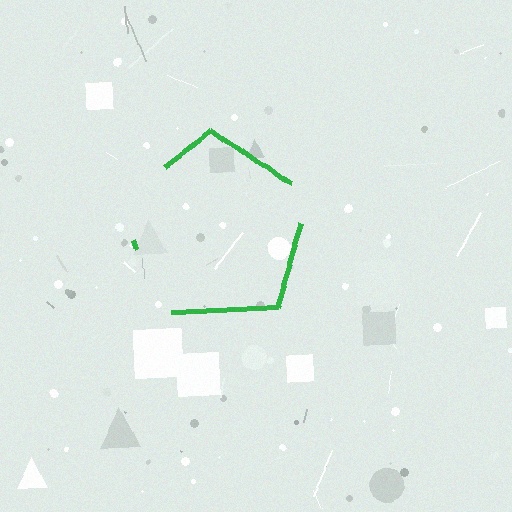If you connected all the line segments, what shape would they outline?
They would outline a pentagon.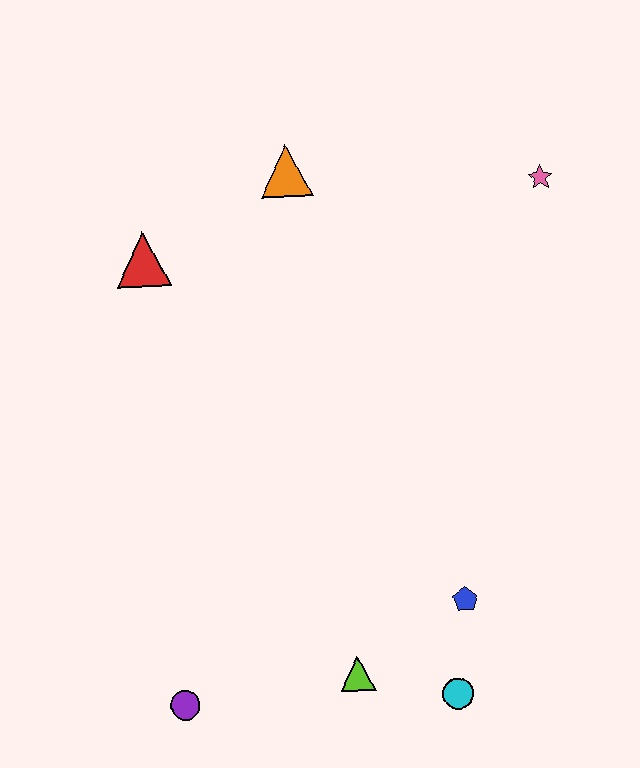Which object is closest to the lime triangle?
The cyan circle is closest to the lime triangle.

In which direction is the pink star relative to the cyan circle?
The pink star is above the cyan circle.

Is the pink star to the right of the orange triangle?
Yes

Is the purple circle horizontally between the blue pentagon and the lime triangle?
No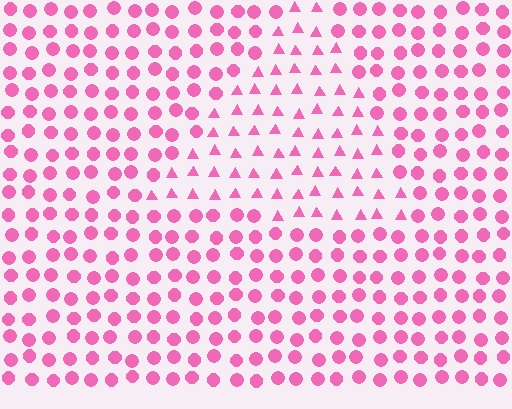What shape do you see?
I see a triangle.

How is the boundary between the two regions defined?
The boundary is defined by a change in element shape: triangles inside vs. circles outside. All elements share the same color and spacing.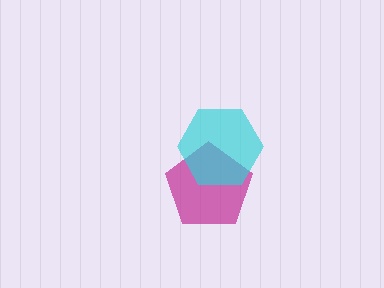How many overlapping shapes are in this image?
There are 2 overlapping shapes in the image.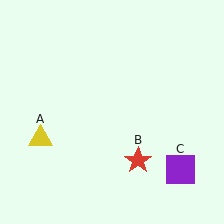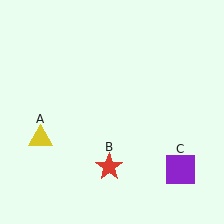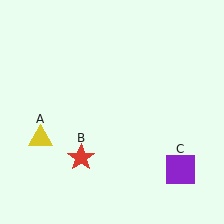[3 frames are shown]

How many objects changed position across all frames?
1 object changed position: red star (object B).